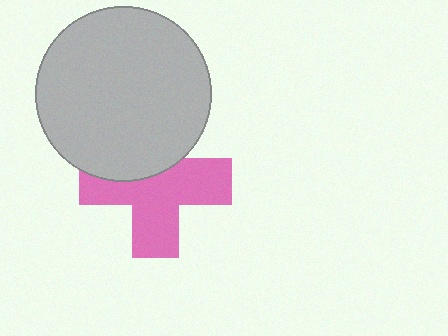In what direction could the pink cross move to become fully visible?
The pink cross could move down. That would shift it out from behind the light gray circle entirely.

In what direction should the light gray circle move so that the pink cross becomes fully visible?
The light gray circle should move up. That is the shortest direction to clear the overlap and leave the pink cross fully visible.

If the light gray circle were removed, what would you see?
You would see the complete pink cross.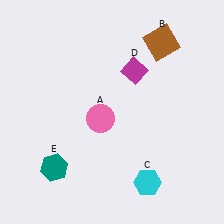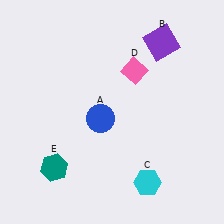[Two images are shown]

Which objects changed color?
A changed from pink to blue. B changed from brown to purple. D changed from magenta to pink.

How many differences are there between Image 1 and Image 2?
There are 3 differences between the two images.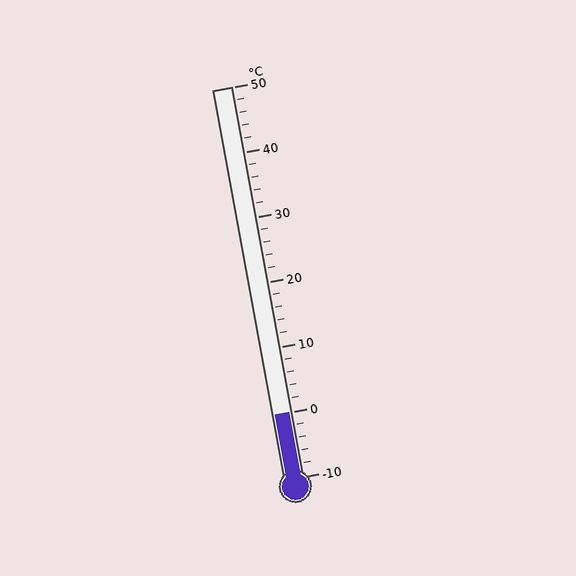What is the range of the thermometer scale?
The thermometer scale ranges from -10°C to 50°C.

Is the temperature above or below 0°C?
The temperature is at 0°C.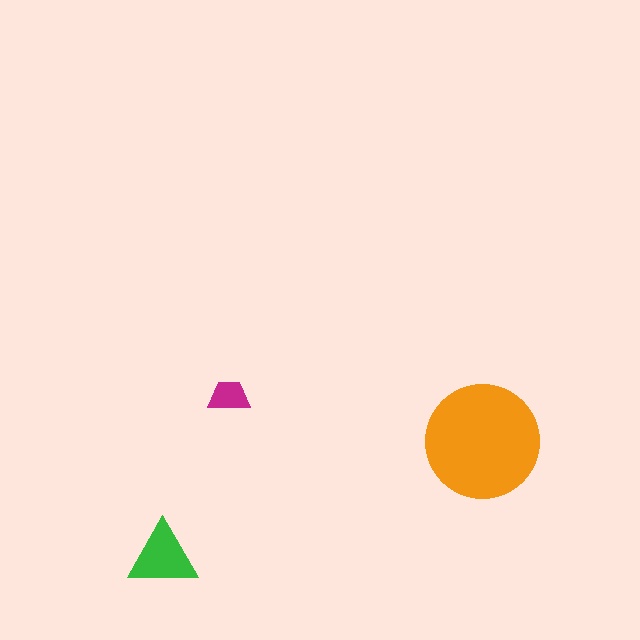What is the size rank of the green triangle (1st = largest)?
2nd.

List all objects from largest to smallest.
The orange circle, the green triangle, the magenta trapezoid.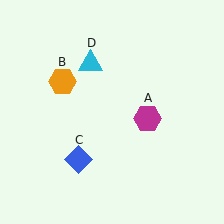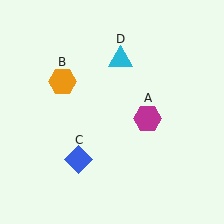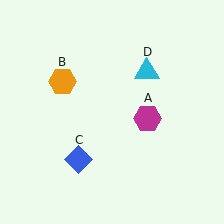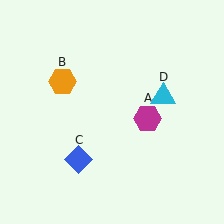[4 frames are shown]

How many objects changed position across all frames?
1 object changed position: cyan triangle (object D).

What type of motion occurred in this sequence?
The cyan triangle (object D) rotated clockwise around the center of the scene.